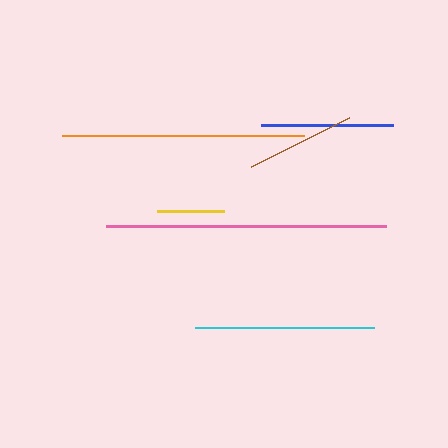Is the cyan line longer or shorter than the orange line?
The orange line is longer than the cyan line.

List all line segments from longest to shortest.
From longest to shortest: pink, orange, cyan, blue, brown, yellow.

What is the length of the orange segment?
The orange segment is approximately 242 pixels long.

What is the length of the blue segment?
The blue segment is approximately 132 pixels long.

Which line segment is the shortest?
The yellow line is the shortest at approximately 67 pixels.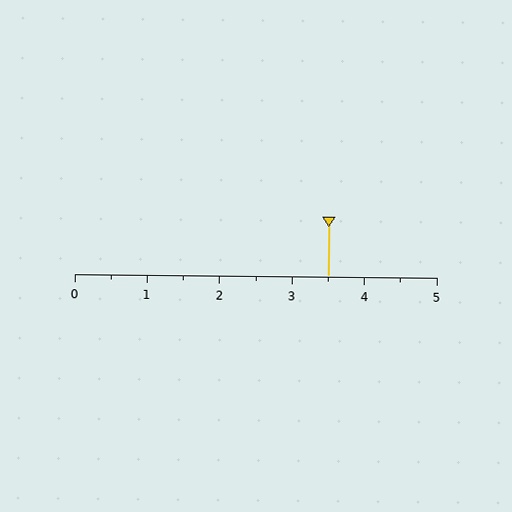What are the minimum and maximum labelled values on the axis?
The axis runs from 0 to 5.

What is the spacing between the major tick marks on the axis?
The major ticks are spaced 1 apart.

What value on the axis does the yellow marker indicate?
The marker indicates approximately 3.5.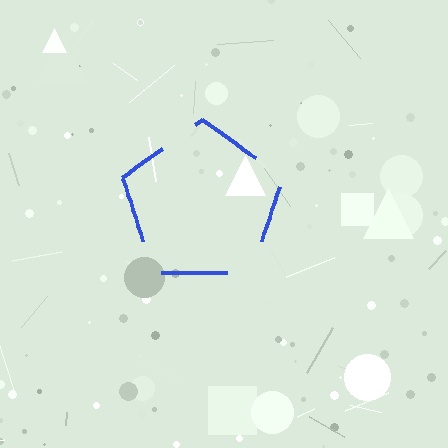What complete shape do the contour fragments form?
The contour fragments form a pentagon.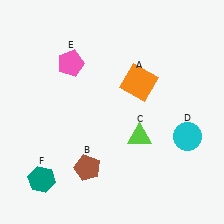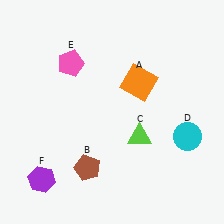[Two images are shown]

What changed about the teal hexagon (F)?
In Image 1, F is teal. In Image 2, it changed to purple.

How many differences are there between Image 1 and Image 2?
There is 1 difference between the two images.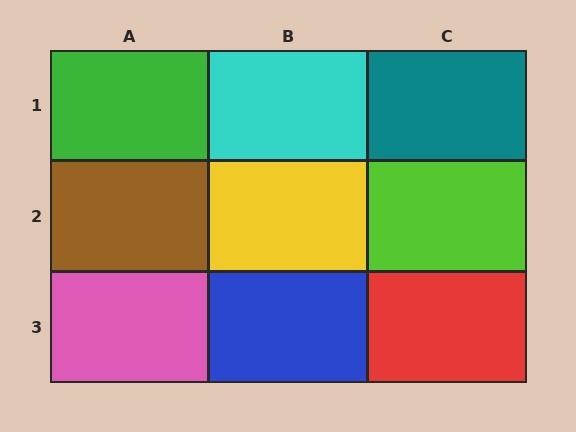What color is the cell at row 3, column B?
Blue.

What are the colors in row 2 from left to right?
Brown, yellow, lime.